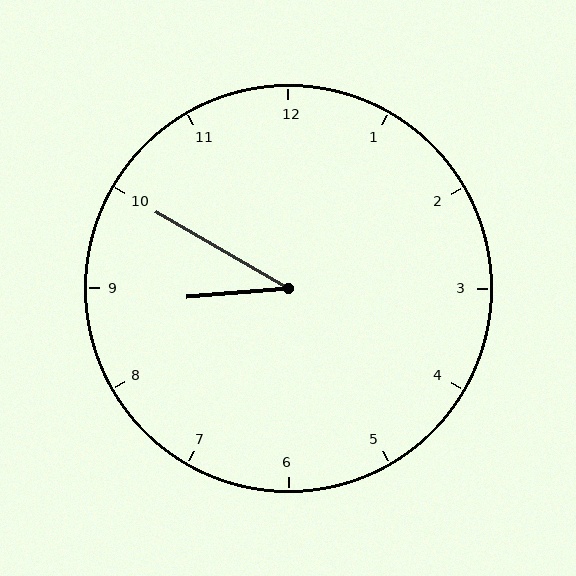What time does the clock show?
8:50.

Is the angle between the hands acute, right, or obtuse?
It is acute.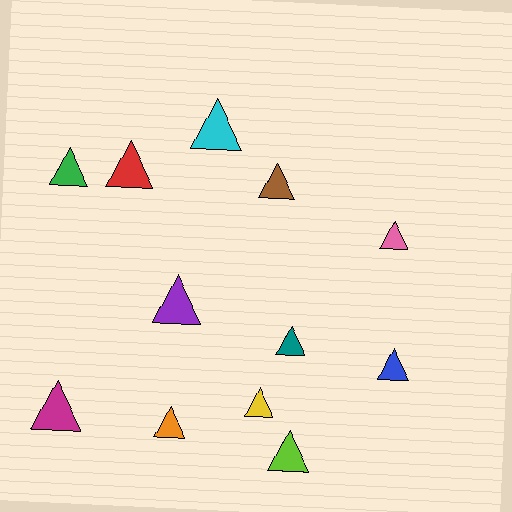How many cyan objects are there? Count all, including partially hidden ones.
There is 1 cyan object.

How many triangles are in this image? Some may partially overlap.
There are 12 triangles.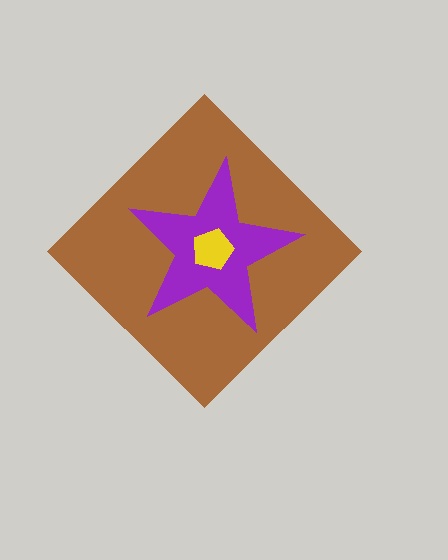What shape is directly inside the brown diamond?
The purple star.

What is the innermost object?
The yellow pentagon.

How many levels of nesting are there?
3.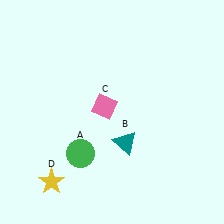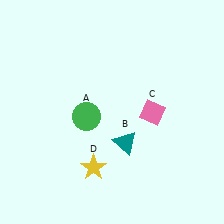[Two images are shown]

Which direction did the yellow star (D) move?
The yellow star (D) moved right.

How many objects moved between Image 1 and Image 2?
3 objects moved between the two images.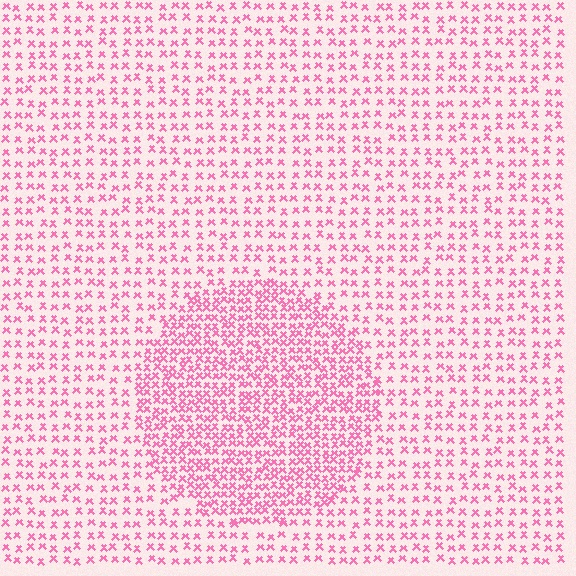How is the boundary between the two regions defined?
The boundary is defined by a change in element density (approximately 2.0x ratio). All elements are the same color, size, and shape.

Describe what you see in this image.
The image contains small pink elements arranged at two different densities. A circle-shaped region is visible where the elements are more densely packed than the surrounding area.